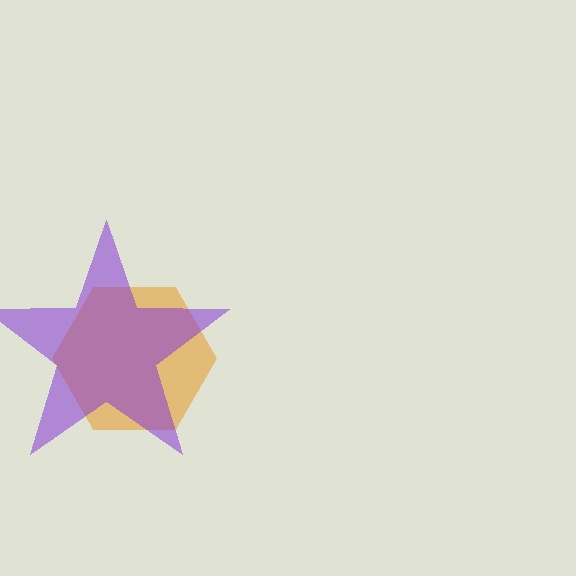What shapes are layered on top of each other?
The layered shapes are: an orange hexagon, a purple star.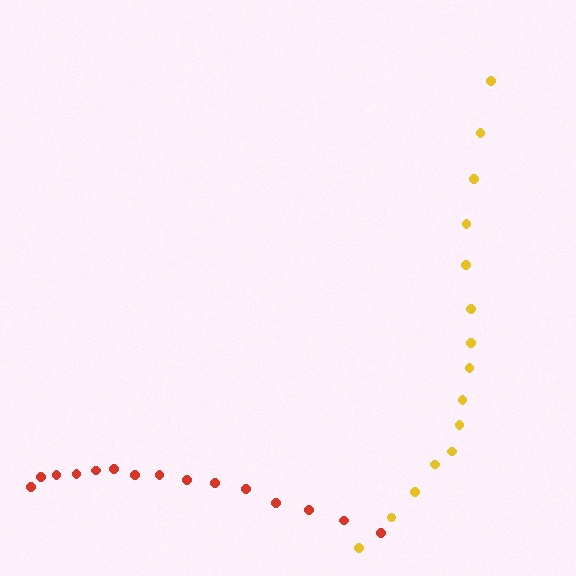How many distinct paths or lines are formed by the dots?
There are 2 distinct paths.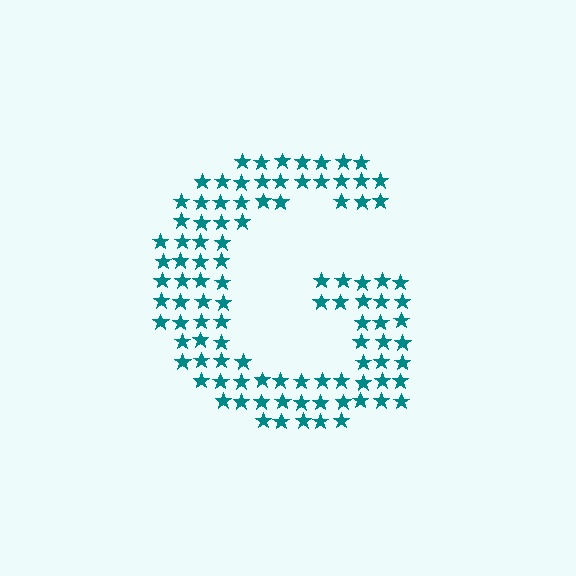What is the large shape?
The large shape is the letter G.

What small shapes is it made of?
It is made of small stars.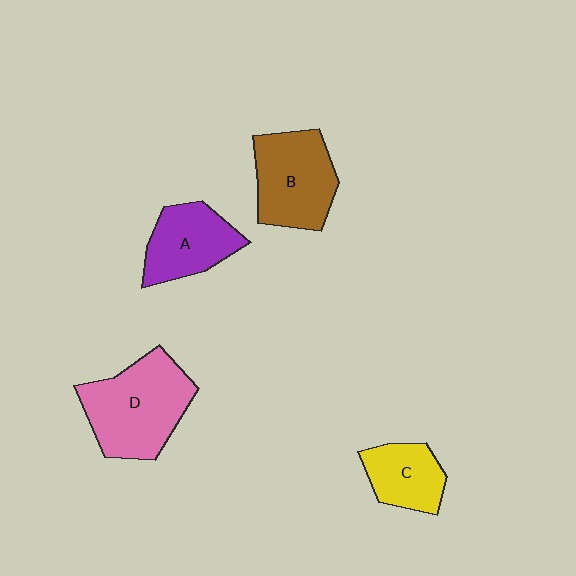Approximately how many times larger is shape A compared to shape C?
Approximately 1.2 times.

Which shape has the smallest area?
Shape C (yellow).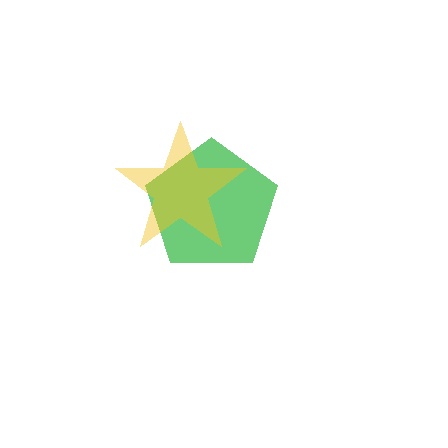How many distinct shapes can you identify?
There are 2 distinct shapes: a green pentagon, a yellow star.